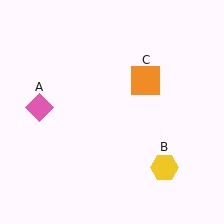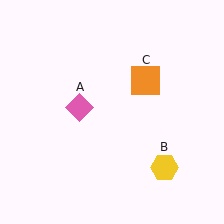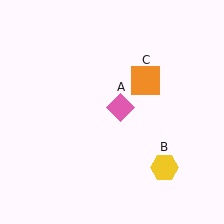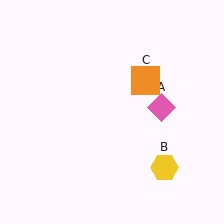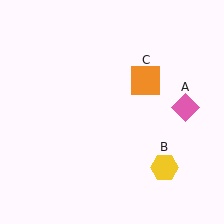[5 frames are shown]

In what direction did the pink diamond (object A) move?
The pink diamond (object A) moved right.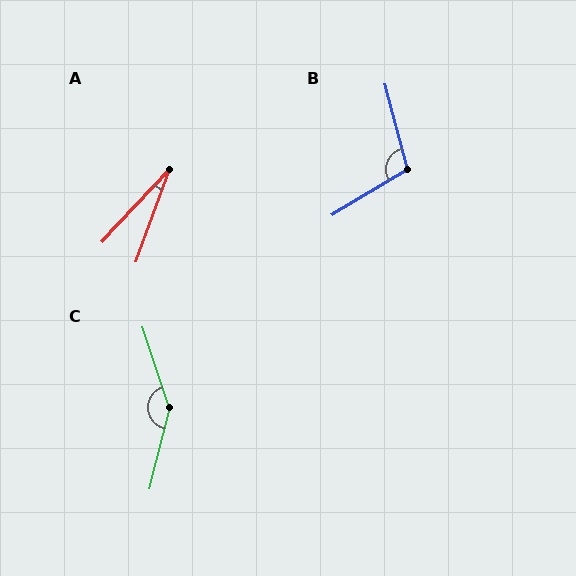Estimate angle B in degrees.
Approximately 107 degrees.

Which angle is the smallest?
A, at approximately 23 degrees.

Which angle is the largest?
C, at approximately 148 degrees.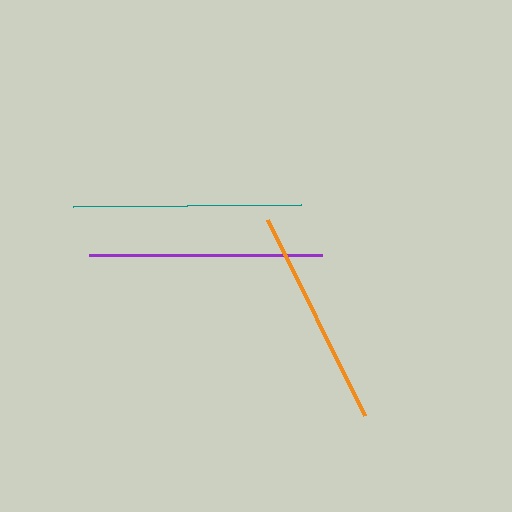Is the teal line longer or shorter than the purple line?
The purple line is longer than the teal line.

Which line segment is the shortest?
The orange line is the shortest at approximately 219 pixels.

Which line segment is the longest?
The purple line is the longest at approximately 233 pixels.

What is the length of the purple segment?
The purple segment is approximately 233 pixels long.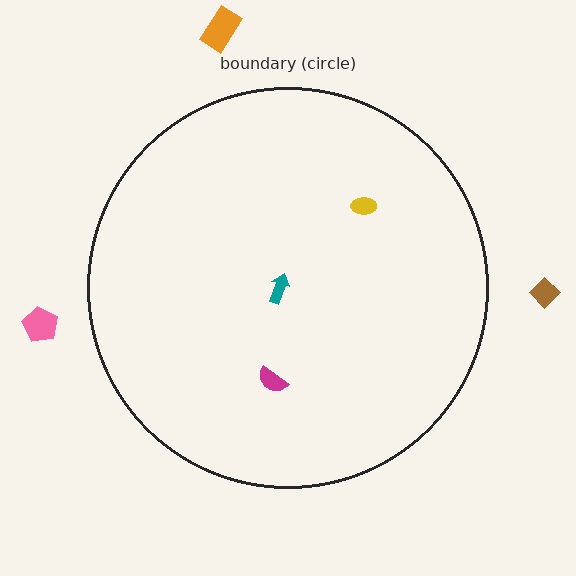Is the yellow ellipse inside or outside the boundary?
Inside.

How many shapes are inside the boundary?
3 inside, 3 outside.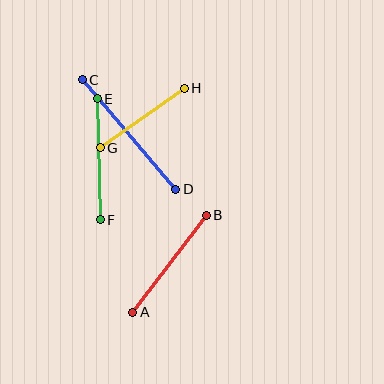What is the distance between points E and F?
The distance is approximately 121 pixels.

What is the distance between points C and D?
The distance is approximately 144 pixels.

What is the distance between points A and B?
The distance is approximately 122 pixels.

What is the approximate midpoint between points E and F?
The midpoint is at approximately (99, 159) pixels.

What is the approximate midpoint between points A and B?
The midpoint is at approximately (169, 264) pixels.